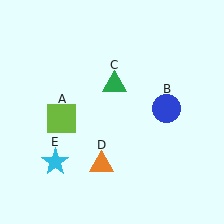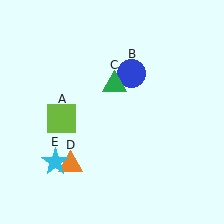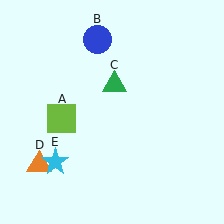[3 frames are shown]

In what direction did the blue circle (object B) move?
The blue circle (object B) moved up and to the left.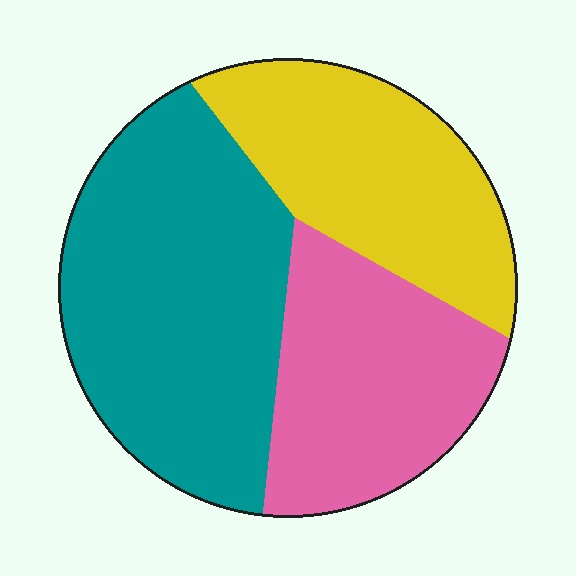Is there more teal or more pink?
Teal.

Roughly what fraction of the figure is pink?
Pink takes up about one quarter (1/4) of the figure.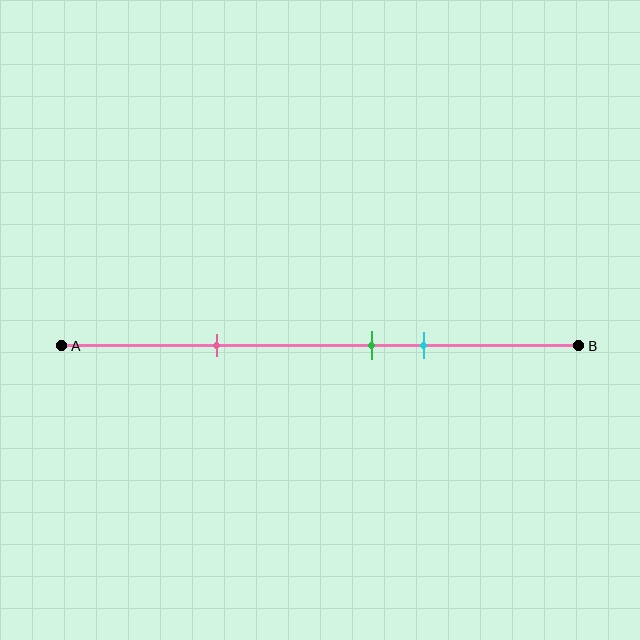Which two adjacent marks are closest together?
The green and cyan marks are the closest adjacent pair.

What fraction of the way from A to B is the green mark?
The green mark is approximately 60% (0.6) of the way from A to B.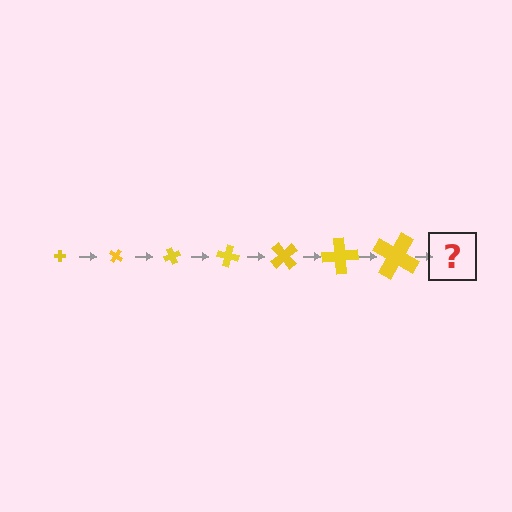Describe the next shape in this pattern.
It should be a cross, larger than the previous one and rotated 245 degrees from the start.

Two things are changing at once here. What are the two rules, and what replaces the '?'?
The two rules are that the cross grows larger each step and it rotates 35 degrees each step. The '?' should be a cross, larger than the previous one and rotated 245 degrees from the start.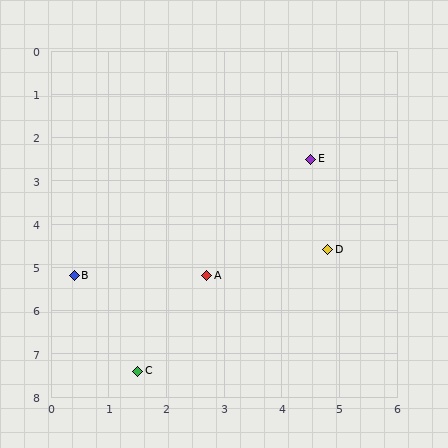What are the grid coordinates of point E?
Point E is at approximately (4.5, 2.5).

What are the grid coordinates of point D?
Point D is at approximately (4.8, 4.6).